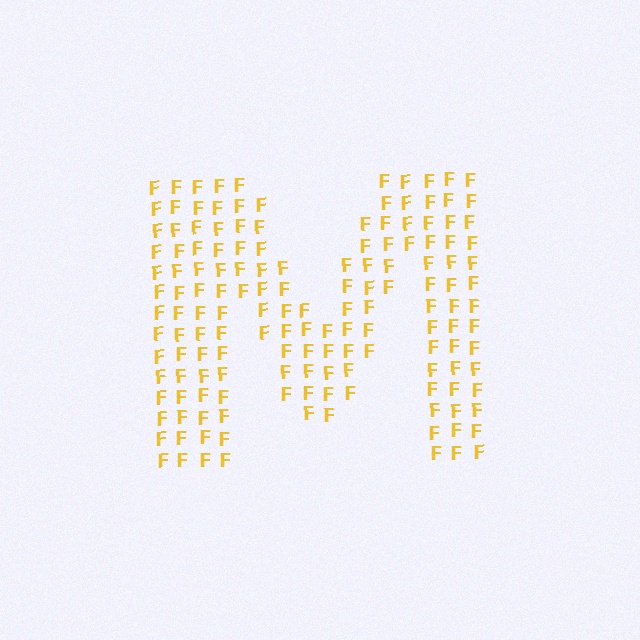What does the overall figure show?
The overall figure shows the letter M.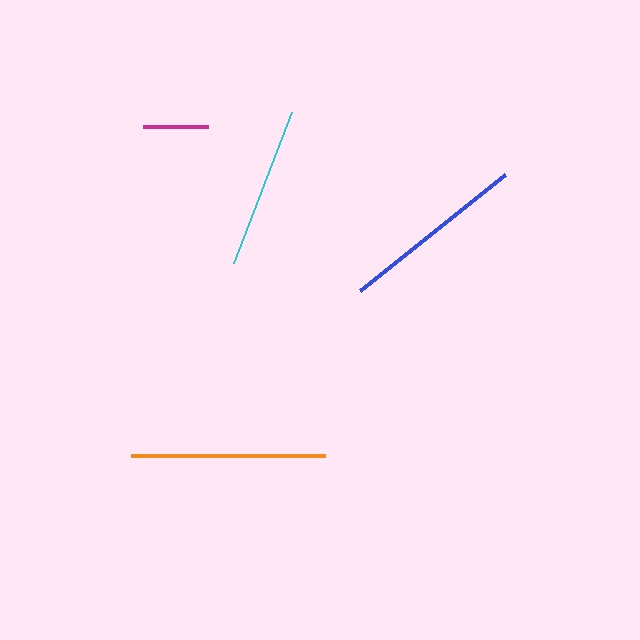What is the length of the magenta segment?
The magenta segment is approximately 64 pixels long.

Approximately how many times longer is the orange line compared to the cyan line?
The orange line is approximately 1.2 times the length of the cyan line.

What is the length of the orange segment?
The orange segment is approximately 194 pixels long.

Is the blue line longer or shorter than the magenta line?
The blue line is longer than the magenta line.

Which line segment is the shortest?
The magenta line is the shortest at approximately 64 pixels.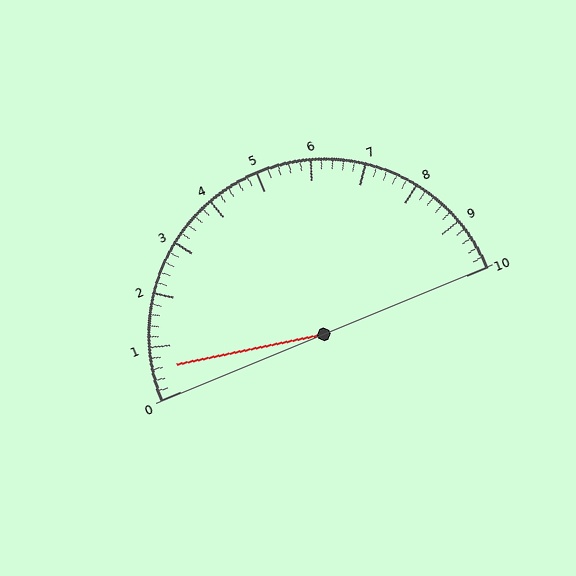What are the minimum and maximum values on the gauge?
The gauge ranges from 0 to 10.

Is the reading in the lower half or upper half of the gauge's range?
The reading is in the lower half of the range (0 to 10).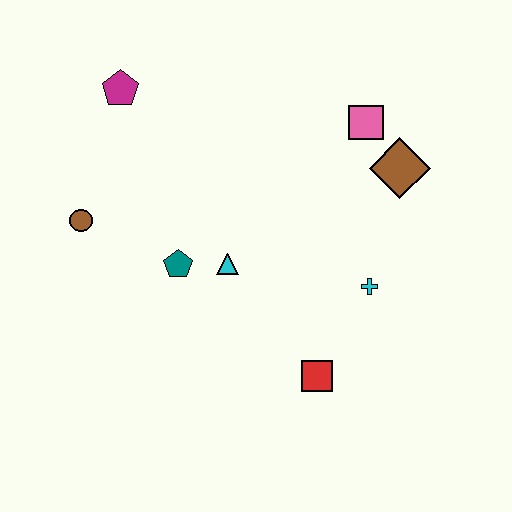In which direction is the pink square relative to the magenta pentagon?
The pink square is to the right of the magenta pentagon.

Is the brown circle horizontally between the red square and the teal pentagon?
No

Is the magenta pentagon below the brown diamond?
No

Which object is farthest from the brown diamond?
The brown circle is farthest from the brown diamond.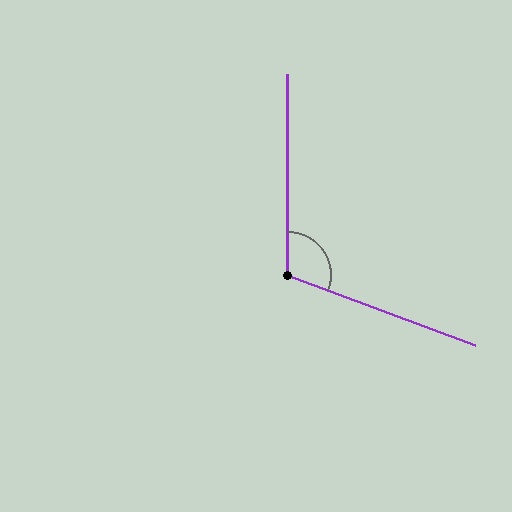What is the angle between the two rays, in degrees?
Approximately 111 degrees.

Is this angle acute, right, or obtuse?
It is obtuse.